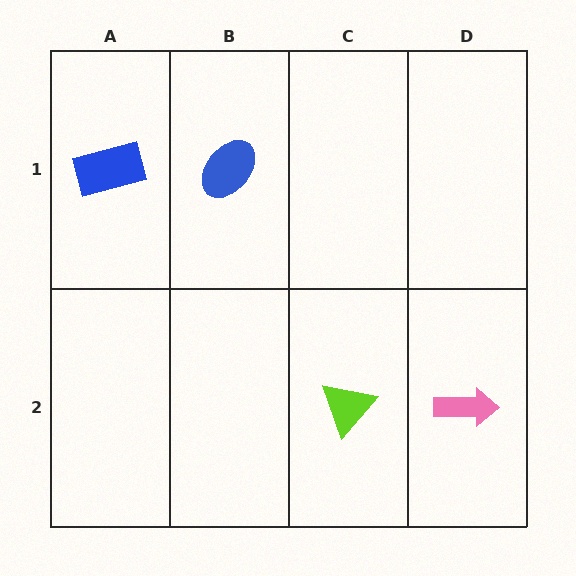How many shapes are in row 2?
2 shapes.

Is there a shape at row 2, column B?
No, that cell is empty.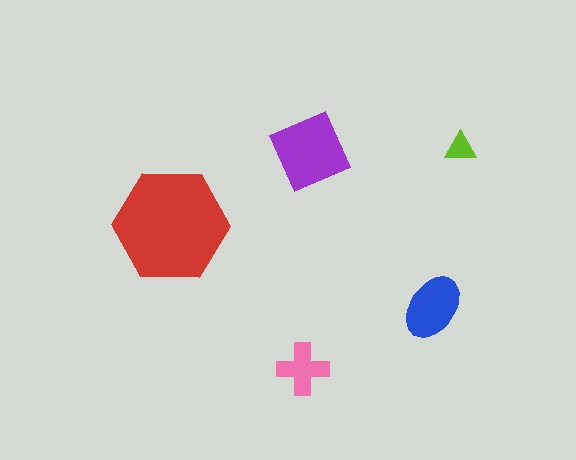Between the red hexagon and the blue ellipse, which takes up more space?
The red hexagon.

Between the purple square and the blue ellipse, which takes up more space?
The purple square.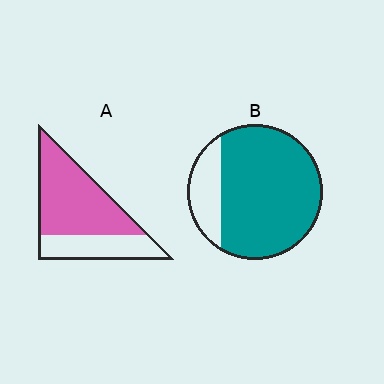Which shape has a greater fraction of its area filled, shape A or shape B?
Shape B.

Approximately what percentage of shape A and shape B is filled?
A is approximately 65% and B is approximately 80%.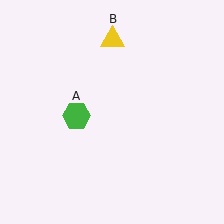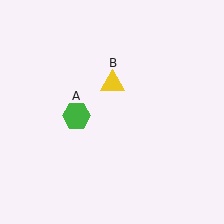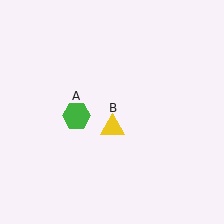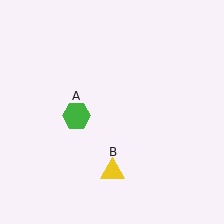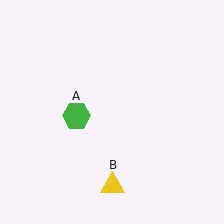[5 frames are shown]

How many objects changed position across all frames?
1 object changed position: yellow triangle (object B).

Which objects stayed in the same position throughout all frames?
Green hexagon (object A) remained stationary.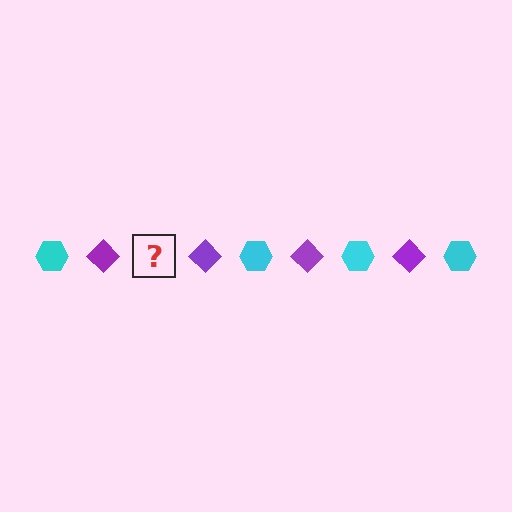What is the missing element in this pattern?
The missing element is a cyan hexagon.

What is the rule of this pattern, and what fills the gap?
The rule is that the pattern alternates between cyan hexagon and purple diamond. The gap should be filled with a cyan hexagon.